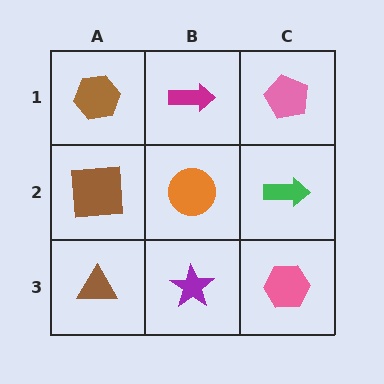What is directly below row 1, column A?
A brown square.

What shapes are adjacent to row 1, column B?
An orange circle (row 2, column B), a brown hexagon (row 1, column A), a pink pentagon (row 1, column C).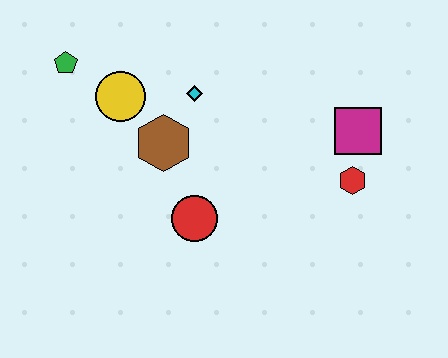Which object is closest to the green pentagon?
The yellow circle is closest to the green pentagon.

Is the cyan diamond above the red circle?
Yes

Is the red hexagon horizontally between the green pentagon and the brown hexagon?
No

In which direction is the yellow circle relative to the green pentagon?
The yellow circle is to the right of the green pentagon.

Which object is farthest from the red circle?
The green pentagon is farthest from the red circle.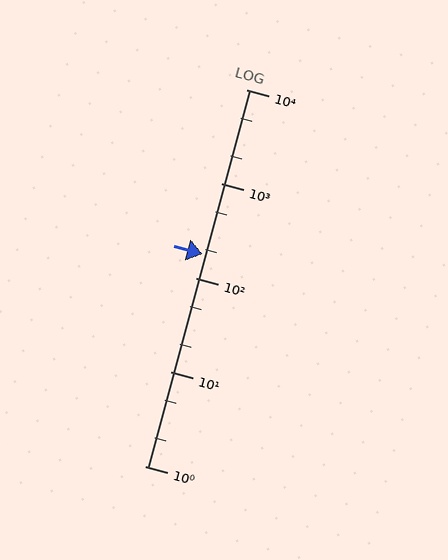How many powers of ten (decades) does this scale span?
The scale spans 4 decades, from 1 to 10000.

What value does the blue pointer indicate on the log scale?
The pointer indicates approximately 180.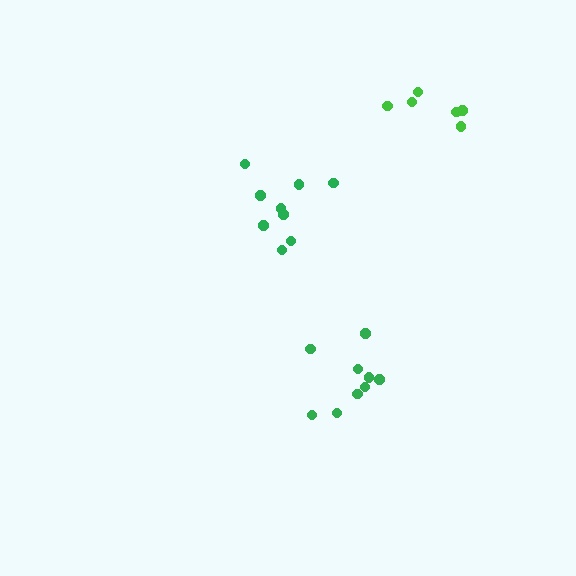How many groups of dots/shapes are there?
There are 3 groups.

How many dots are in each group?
Group 1: 6 dots, Group 2: 9 dots, Group 3: 9 dots (24 total).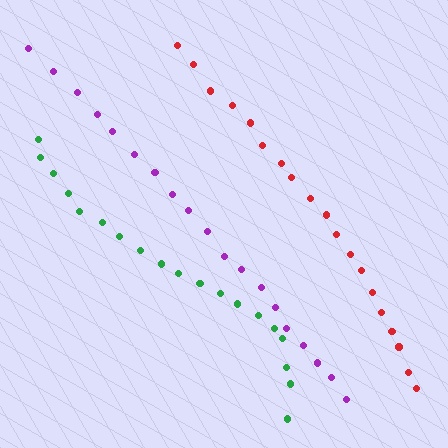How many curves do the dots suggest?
There are 3 distinct paths.